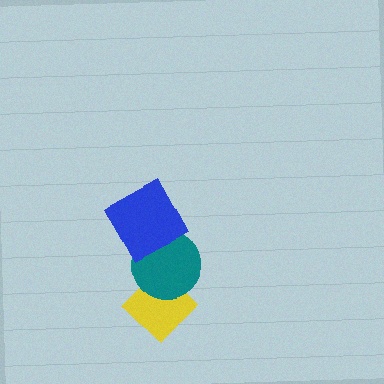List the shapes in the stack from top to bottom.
From top to bottom: the blue square, the teal circle, the yellow diamond.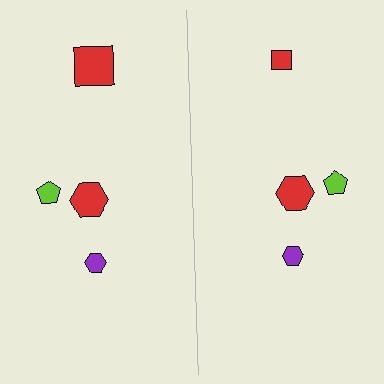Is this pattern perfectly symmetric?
No, the pattern is not perfectly symmetric. The red square on the right side has a different size than its mirror counterpart.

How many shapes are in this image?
There are 8 shapes in this image.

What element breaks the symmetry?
The red square on the right side has a different size than its mirror counterpart.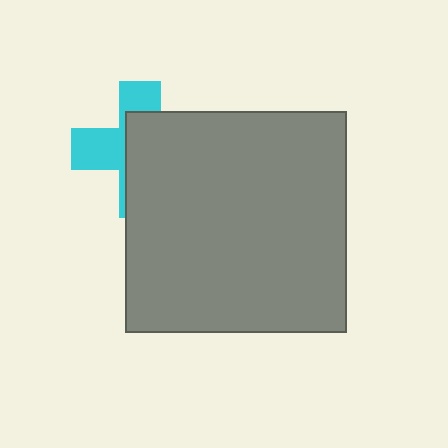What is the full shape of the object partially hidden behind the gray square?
The partially hidden object is a cyan cross.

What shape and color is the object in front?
The object in front is a gray square.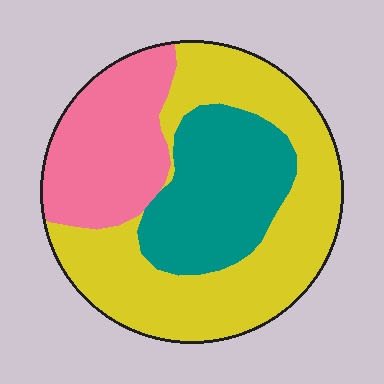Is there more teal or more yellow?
Yellow.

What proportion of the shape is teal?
Teal covers roughly 25% of the shape.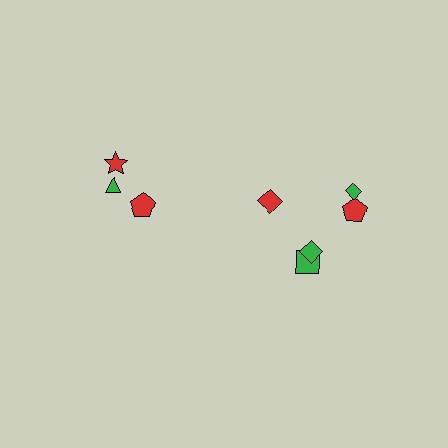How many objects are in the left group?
There are 3 objects.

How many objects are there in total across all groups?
There are 8 objects.